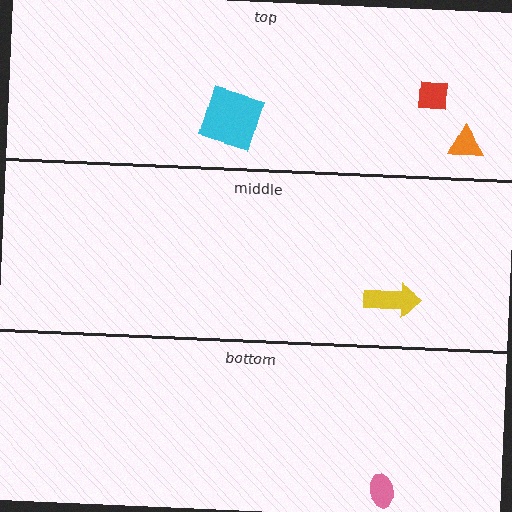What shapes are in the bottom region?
The pink ellipse.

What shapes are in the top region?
The cyan square, the red square, the orange triangle.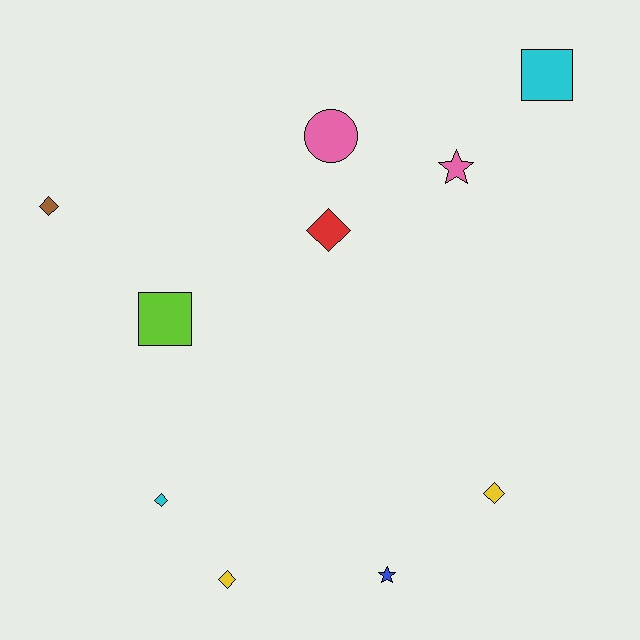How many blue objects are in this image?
There is 1 blue object.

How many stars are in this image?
There are 2 stars.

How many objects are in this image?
There are 10 objects.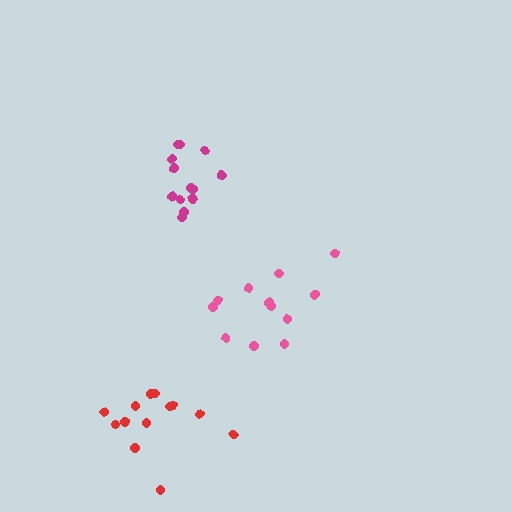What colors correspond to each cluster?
The clusters are colored: pink, magenta, red.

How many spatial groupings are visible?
There are 3 spatial groupings.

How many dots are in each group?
Group 1: 12 dots, Group 2: 13 dots, Group 3: 13 dots (38 total).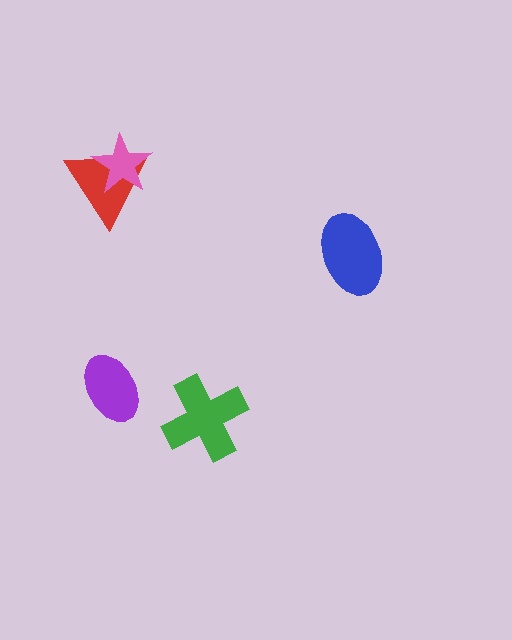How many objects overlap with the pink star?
1 object overlaps with the pink star.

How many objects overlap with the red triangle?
1 object overlaps with the red triangle.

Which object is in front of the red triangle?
The pink star is in front of the red triangle.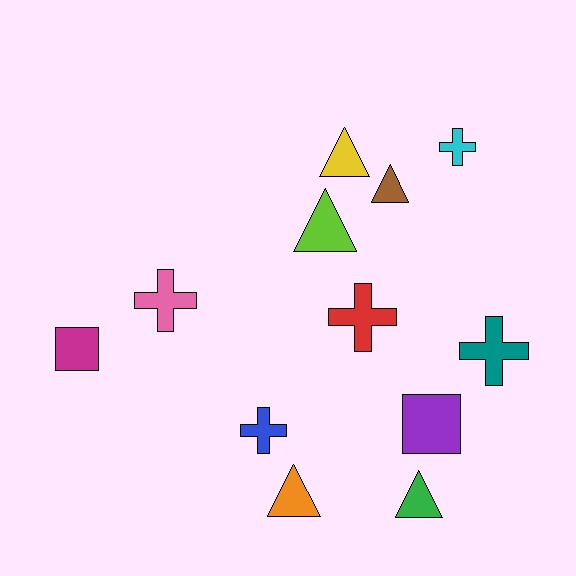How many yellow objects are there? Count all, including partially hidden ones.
There is 1 yellow object.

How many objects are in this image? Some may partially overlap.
There are 12 objects.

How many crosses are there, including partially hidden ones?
There are 5 crosses.